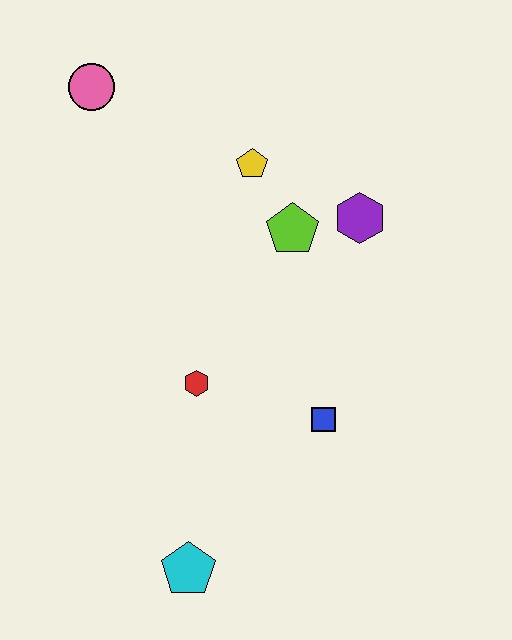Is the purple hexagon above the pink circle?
No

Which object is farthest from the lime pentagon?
The cyan pentagon is farthest from the lime pentagon.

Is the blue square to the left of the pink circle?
No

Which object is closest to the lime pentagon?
The purple hexagon is closest to the lime pentagon.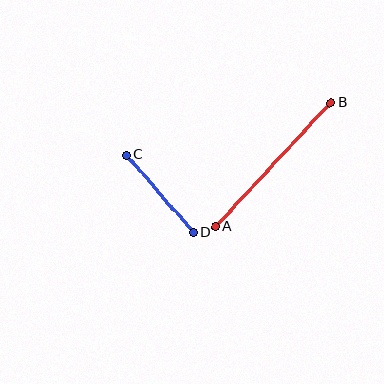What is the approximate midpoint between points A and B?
The midpoint is at approximately (273, 165) pixels.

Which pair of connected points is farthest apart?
Points A and B are farthest apart.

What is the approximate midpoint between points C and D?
The midpoint is at approximately (160, 194) pixels.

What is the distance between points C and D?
The distance is approximately 102 pixels.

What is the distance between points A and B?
The distance is approximately 169 pixels.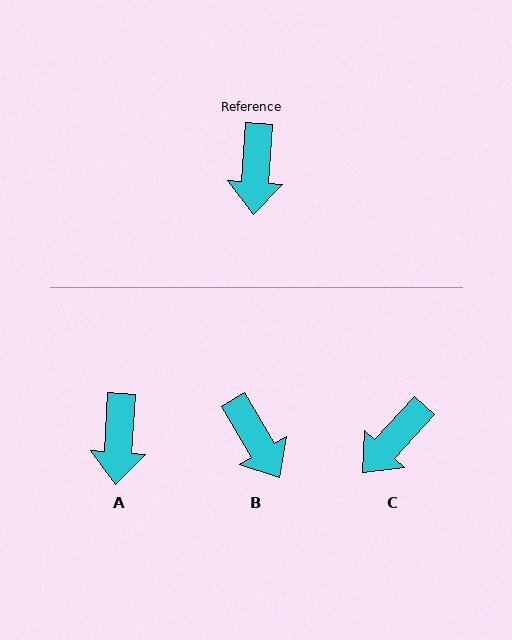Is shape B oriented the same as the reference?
No, it is off by about 34 degrees.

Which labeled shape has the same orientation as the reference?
A.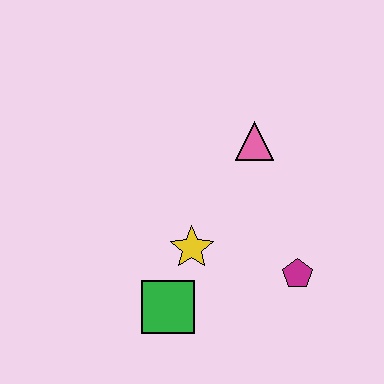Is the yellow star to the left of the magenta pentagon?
Yes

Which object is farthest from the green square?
The pink triangle is farthest from the green square.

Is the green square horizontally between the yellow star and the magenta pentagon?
No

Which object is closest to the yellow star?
The green square is closest to the yellow star.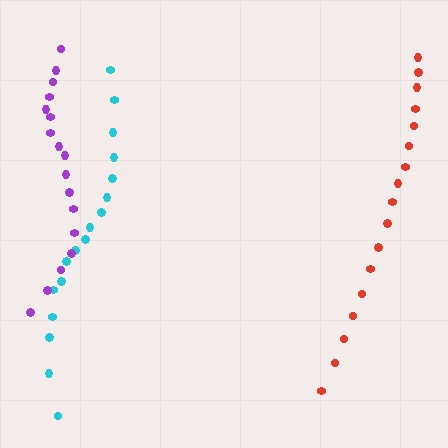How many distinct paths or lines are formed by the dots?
There are 3 distinct paths.